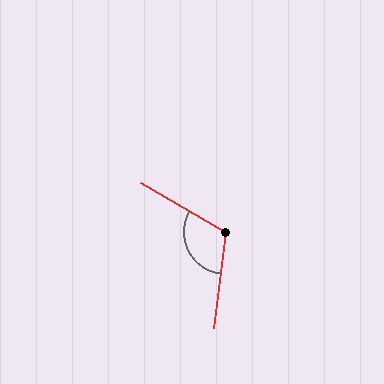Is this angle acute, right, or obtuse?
It is obtuse.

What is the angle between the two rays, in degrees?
Approximately 112 degrees.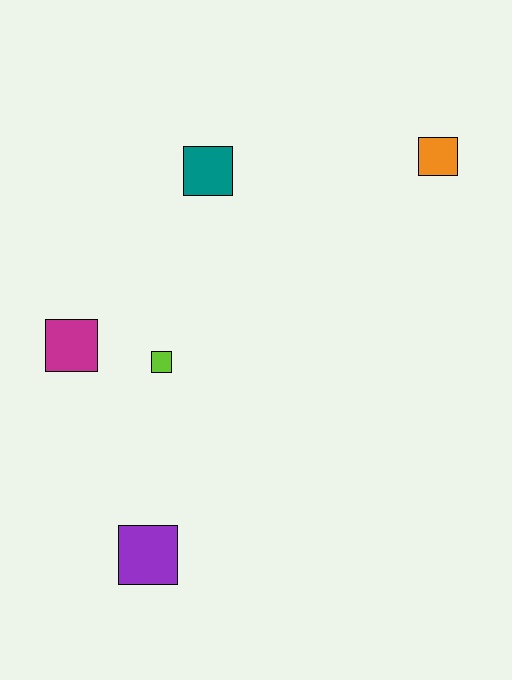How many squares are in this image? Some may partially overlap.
There are 5 squares.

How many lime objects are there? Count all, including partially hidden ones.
There is 1 lime object.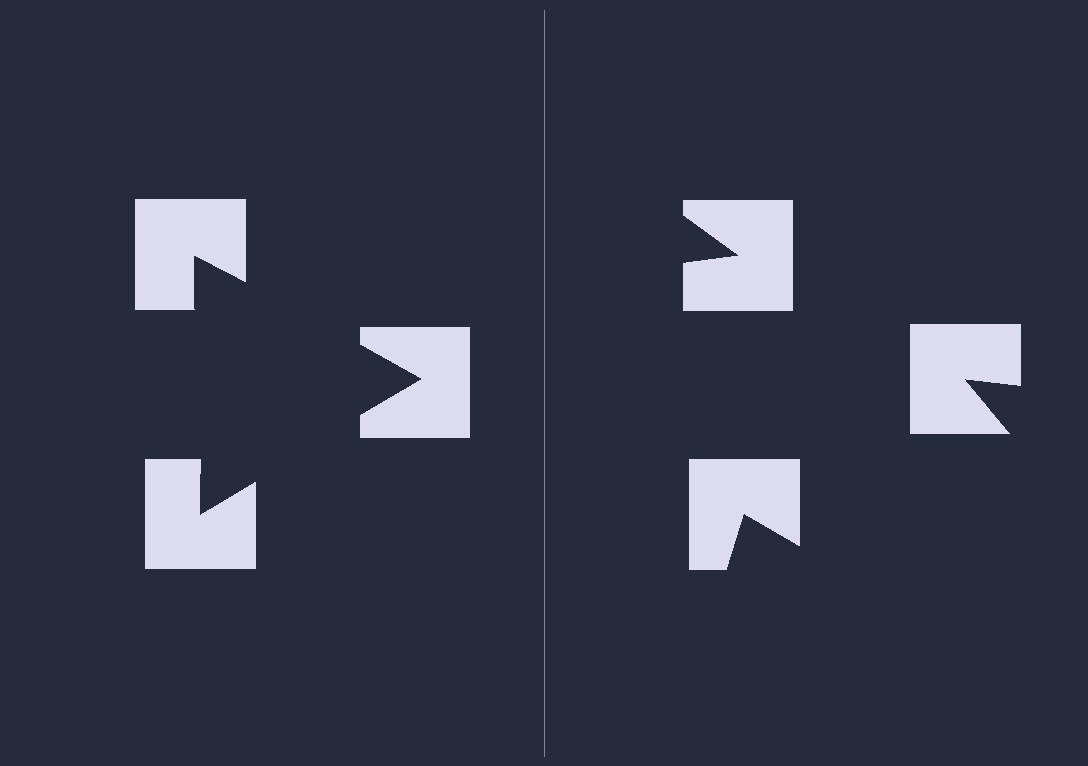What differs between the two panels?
The notched squares are positioned identically on both sides; only the wedge orientations differ. On the left they align to a triangle; on the right they are misaligned.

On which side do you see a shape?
An illusory triangle appears on the left side. On the right side the wedge cuts are rotated, so no coherent shape forms.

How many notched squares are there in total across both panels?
6 — 3 on each side.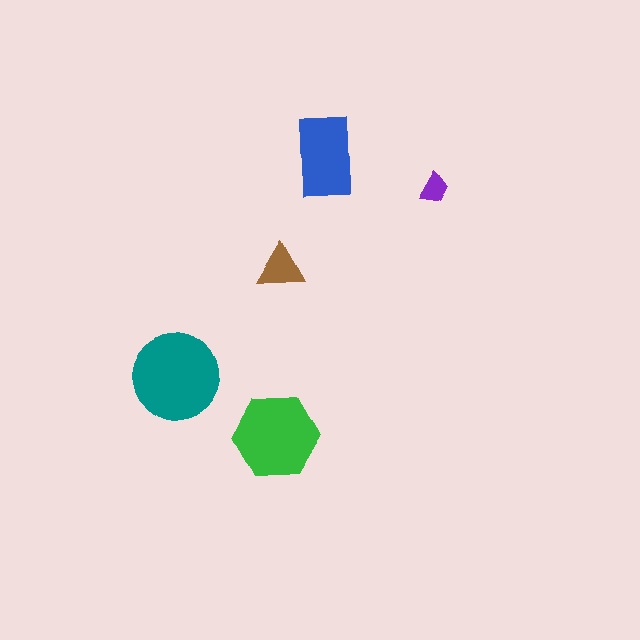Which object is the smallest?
The purple trapezoid.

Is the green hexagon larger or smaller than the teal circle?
Smaller.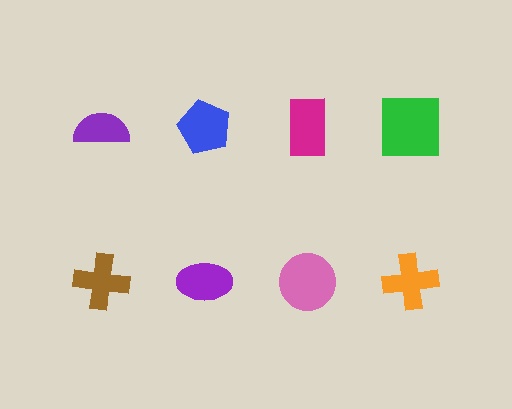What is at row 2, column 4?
An orange cross.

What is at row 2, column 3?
A pink circle.